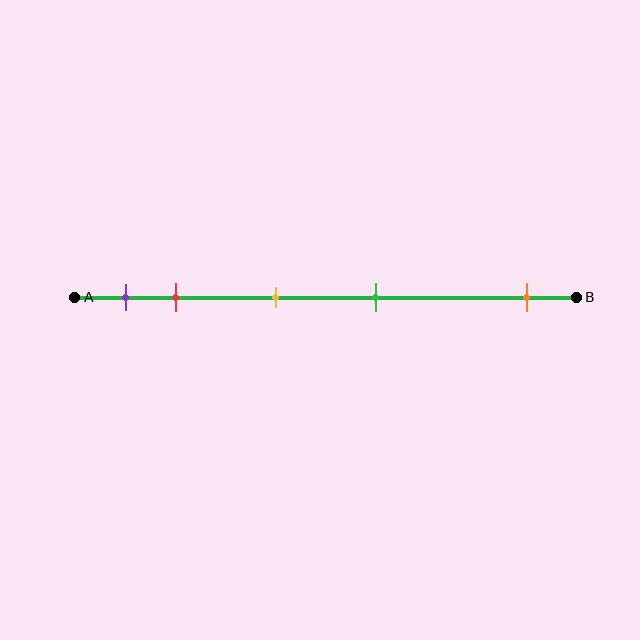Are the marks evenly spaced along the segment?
No, the marks are not evenly spaced.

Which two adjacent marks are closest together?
The purple and red marks are the closest adjacent pair.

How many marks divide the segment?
There are 5 marks dividing the segment.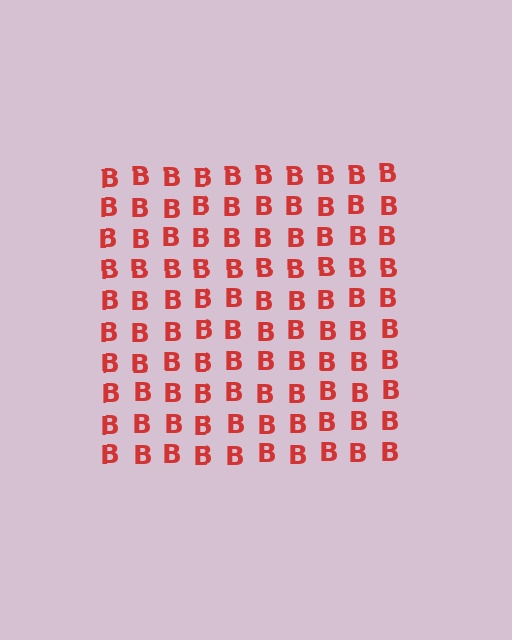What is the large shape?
The large shape is a square.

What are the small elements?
The small elements are letter B's.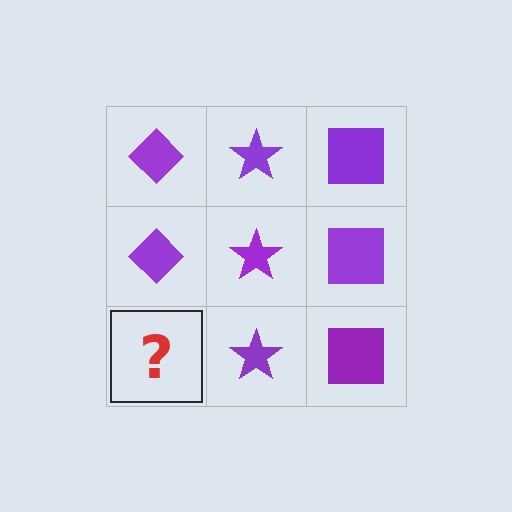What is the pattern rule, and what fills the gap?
The rule is that each column has a consistent shape. The gap should be filled with a purple diamond.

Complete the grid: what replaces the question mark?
The question mark should be replaced with a purple diamond.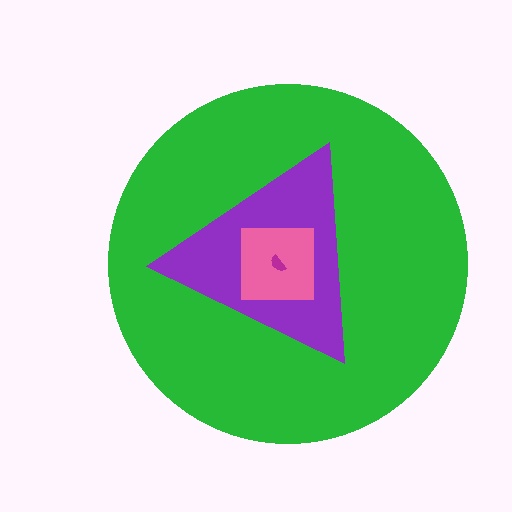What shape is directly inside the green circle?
The purple triangle.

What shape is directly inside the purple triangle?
The pink square.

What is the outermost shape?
The green circle.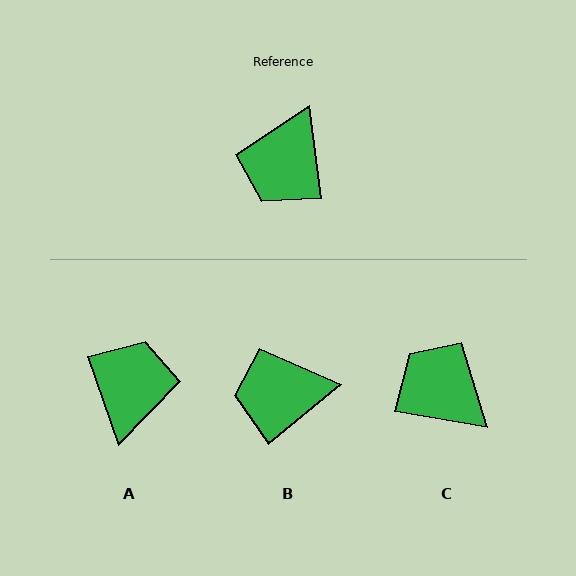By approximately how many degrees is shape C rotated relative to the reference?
Approximately 107 degrees clockwise.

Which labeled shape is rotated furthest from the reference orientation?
A, about 167 degrees away.